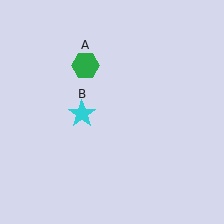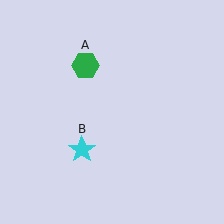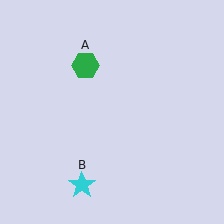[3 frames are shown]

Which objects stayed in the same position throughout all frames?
Green hexagon (object A) remained stationary.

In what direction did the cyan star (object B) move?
The cyan star (object B) moved down.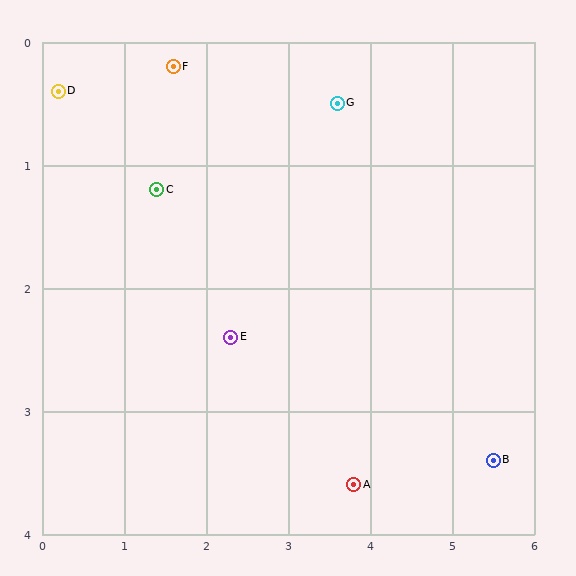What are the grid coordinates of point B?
Point B is at approximately (5.5, 3.4).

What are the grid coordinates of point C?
Point C is at approximately (1.4, 1.2).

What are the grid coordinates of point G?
Point G is at approximately (3.6, 0.5).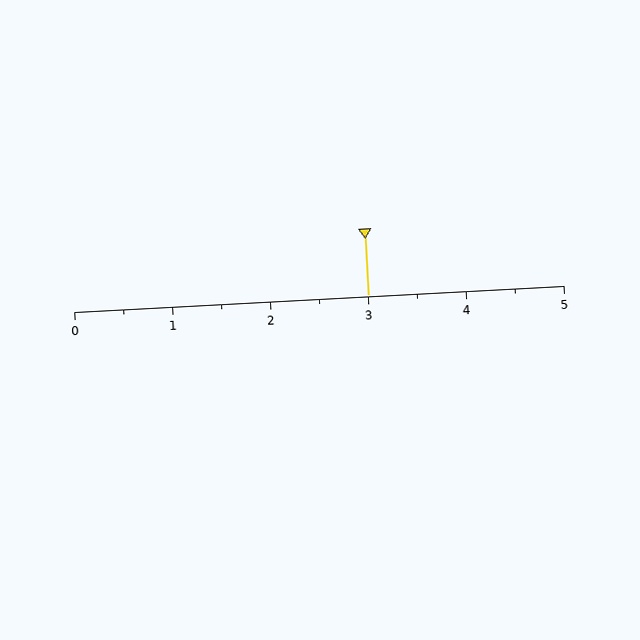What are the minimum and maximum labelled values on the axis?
The axis runs from 0 to 5.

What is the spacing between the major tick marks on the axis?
The major ticks are spaced 1 apart.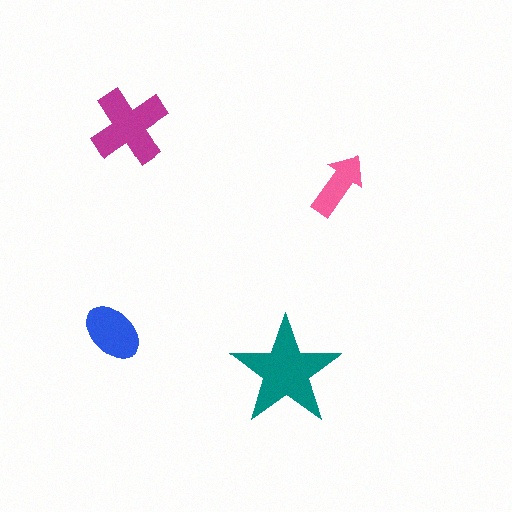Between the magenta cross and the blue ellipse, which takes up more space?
The magenta cross.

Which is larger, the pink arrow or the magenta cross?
The magenta cross.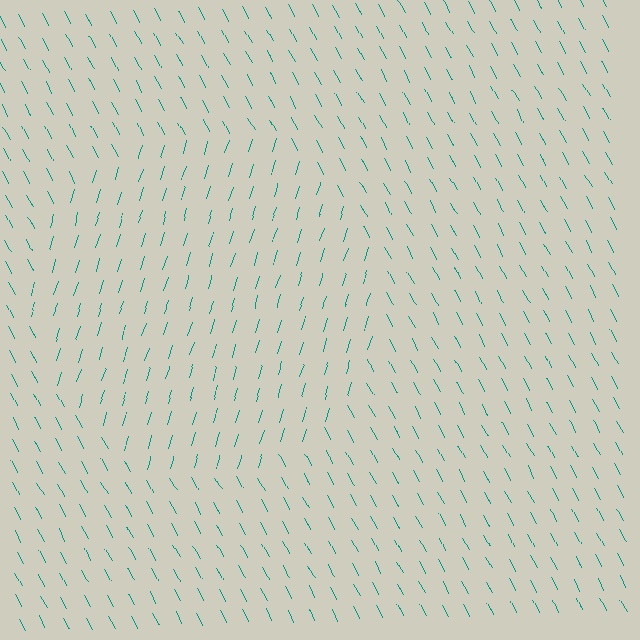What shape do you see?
I see a circle.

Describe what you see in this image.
The image is filled with small teal line segments. A circle region in the image has lines oriented differently from the surrounding lines, creating a visible texture boundary.